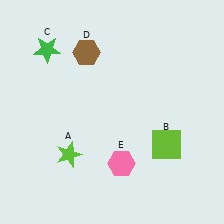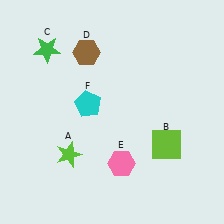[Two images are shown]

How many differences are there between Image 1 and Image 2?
There is 1 difference between the two images.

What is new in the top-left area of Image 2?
A cyan pentagon (F) was added in the top-left area of Image 2.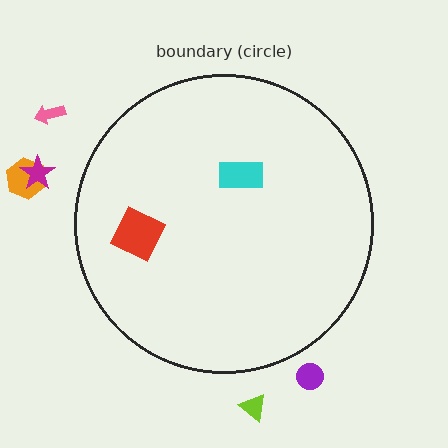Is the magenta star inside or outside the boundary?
Outside.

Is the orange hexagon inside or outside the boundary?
Outside.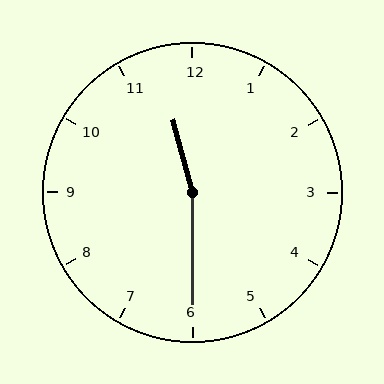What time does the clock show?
11:30.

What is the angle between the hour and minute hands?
Approximately 165 degrees.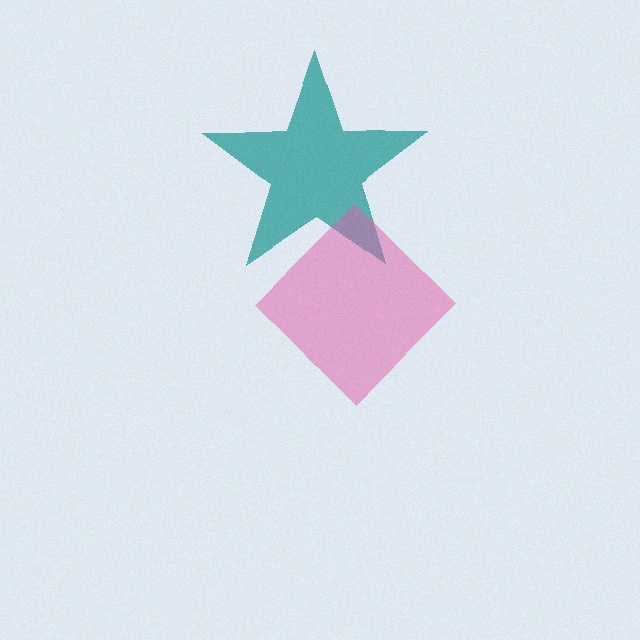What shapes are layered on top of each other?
The layered shapes are: a teal star, a pink diamond.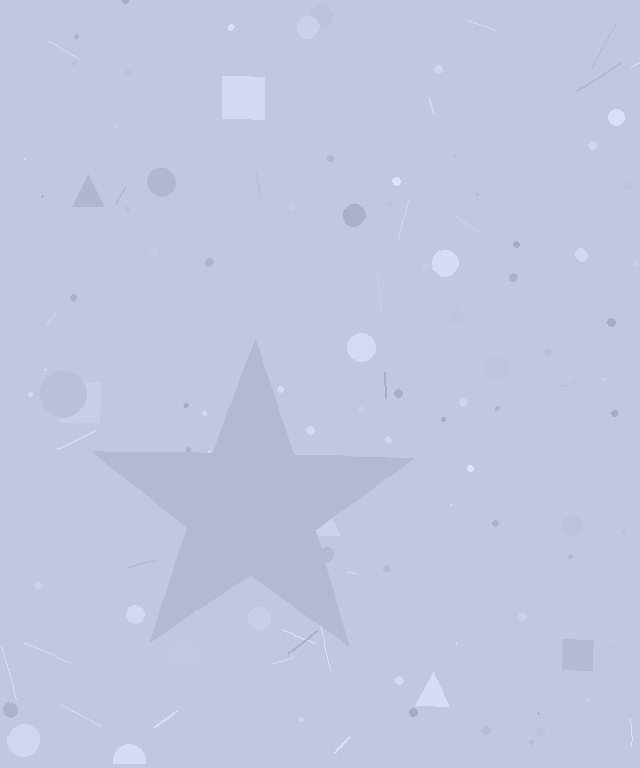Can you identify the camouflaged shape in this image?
The camouflaged shape is a star.